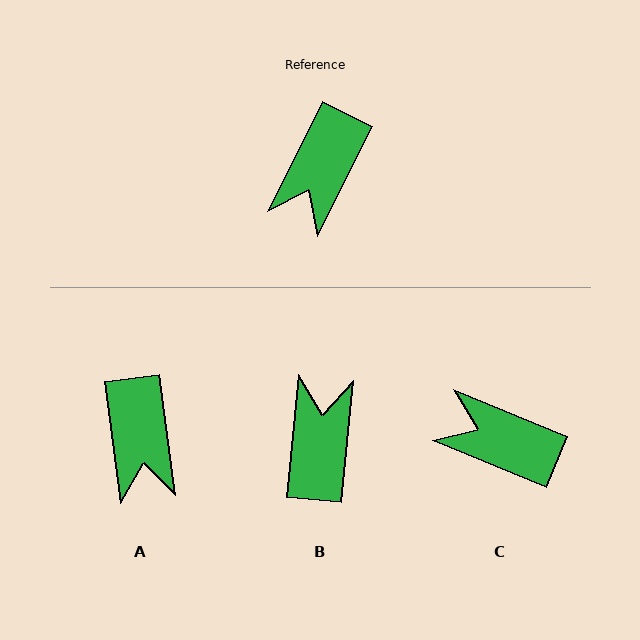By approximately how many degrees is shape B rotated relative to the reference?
Approximately 159 degrees clockwise.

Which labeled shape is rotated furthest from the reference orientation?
B, about 159 degrees away.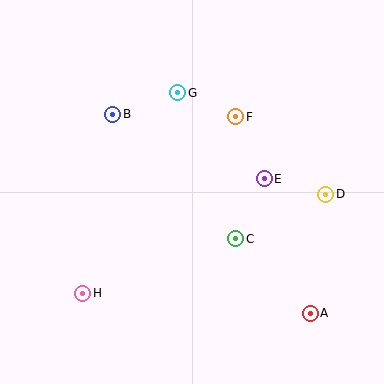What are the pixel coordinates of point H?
Point H is at (83, 293).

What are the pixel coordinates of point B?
Point B is at (113, 114).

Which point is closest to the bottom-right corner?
Point A is closest to the bottom-right corner.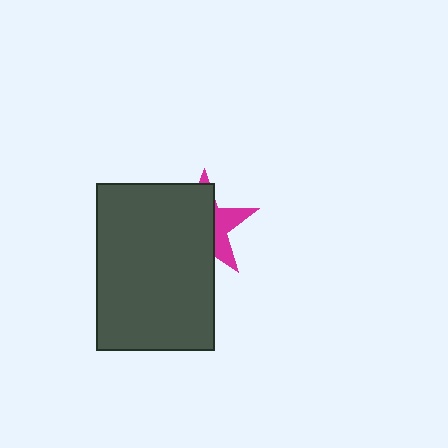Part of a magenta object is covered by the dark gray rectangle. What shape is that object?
It is a star.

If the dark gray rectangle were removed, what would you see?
You would see the complete magenta star.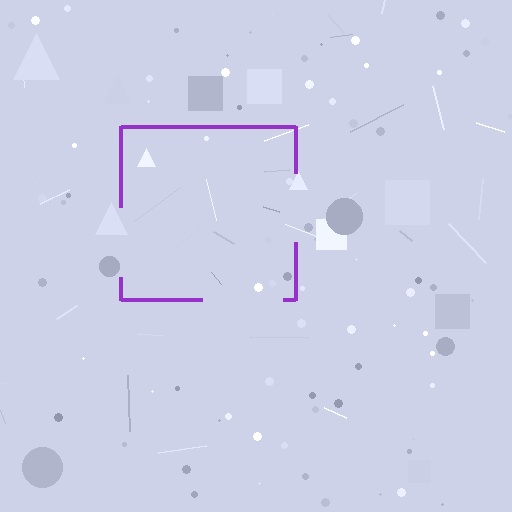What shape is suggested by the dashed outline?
The dashed outline suggests a square.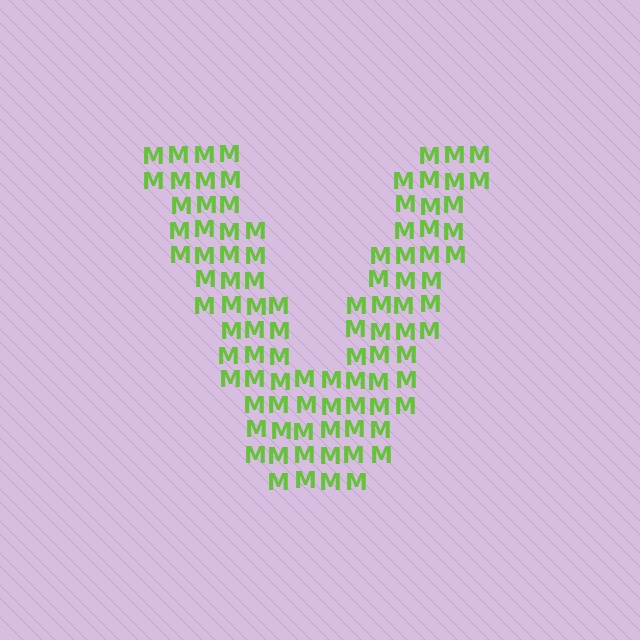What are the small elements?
The small elements are letter M's.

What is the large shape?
The large shape is the letter V.